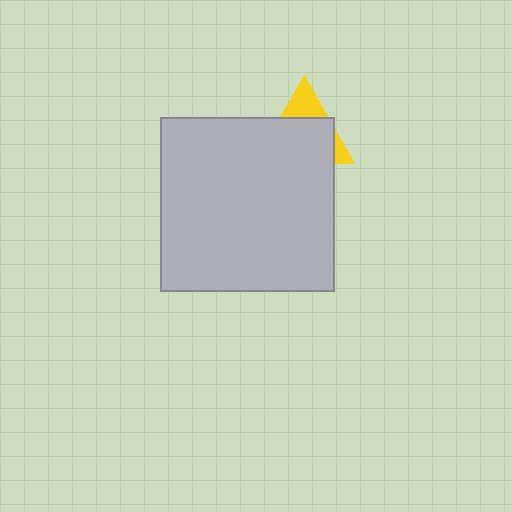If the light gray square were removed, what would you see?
You would see the complete yellow triangle.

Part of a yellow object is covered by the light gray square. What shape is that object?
It is a triangle.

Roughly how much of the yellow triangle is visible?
A small part of it is visible (roughly 31%).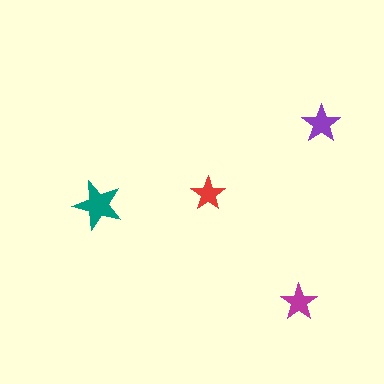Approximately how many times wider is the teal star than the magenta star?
About 1.5 times wider.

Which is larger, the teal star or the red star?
The teal one.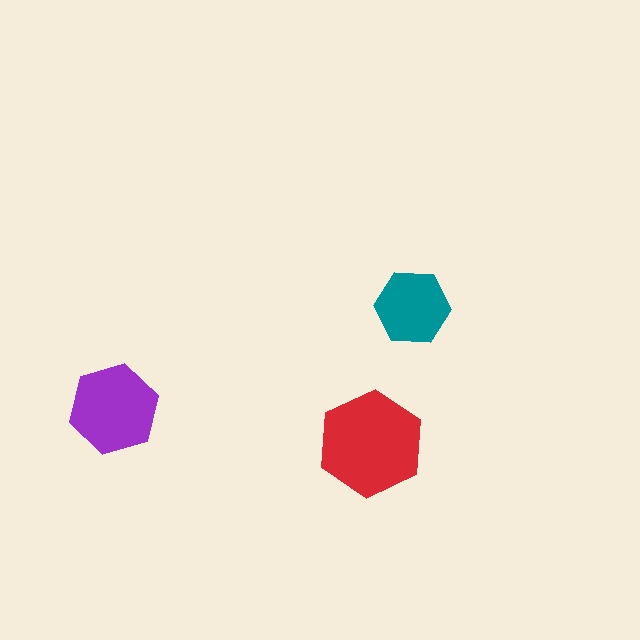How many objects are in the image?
There are 3 objects in the image.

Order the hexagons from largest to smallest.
the red one, the purple one, the teal one.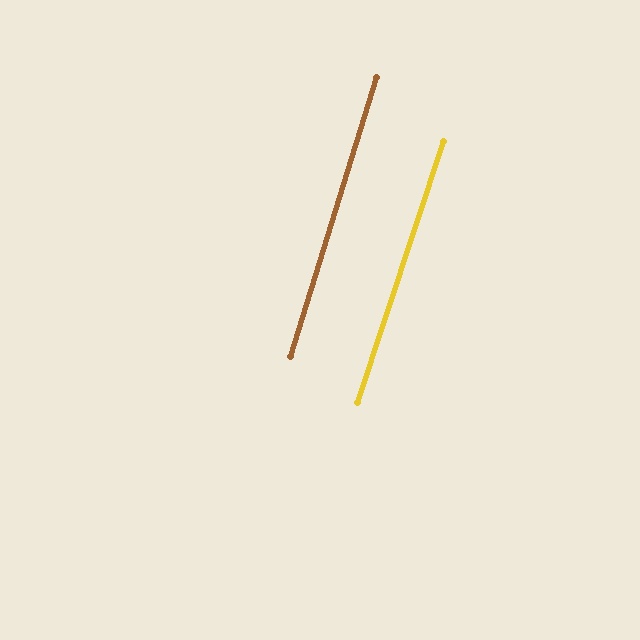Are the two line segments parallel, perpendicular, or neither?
Parallel — their directions differ by only 1.2°.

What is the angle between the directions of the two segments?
Approximately 1 degree.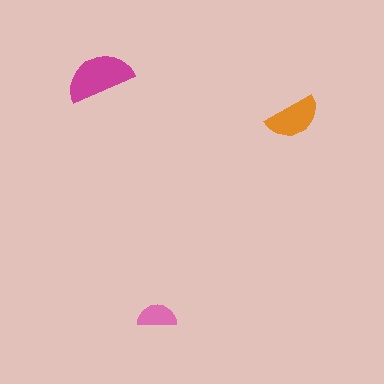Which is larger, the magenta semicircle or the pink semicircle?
The magenta one.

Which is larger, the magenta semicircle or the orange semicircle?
The magenta one.